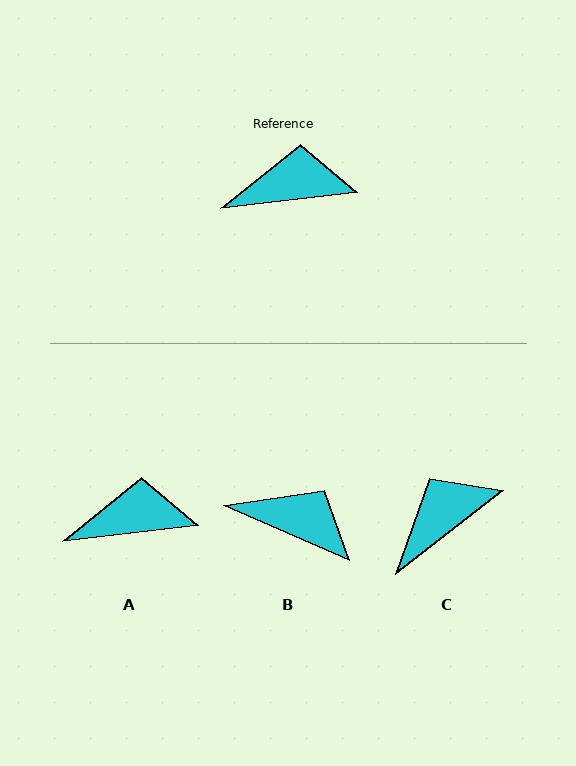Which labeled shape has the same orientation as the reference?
A.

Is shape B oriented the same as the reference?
No, it is off by about 30 degrees.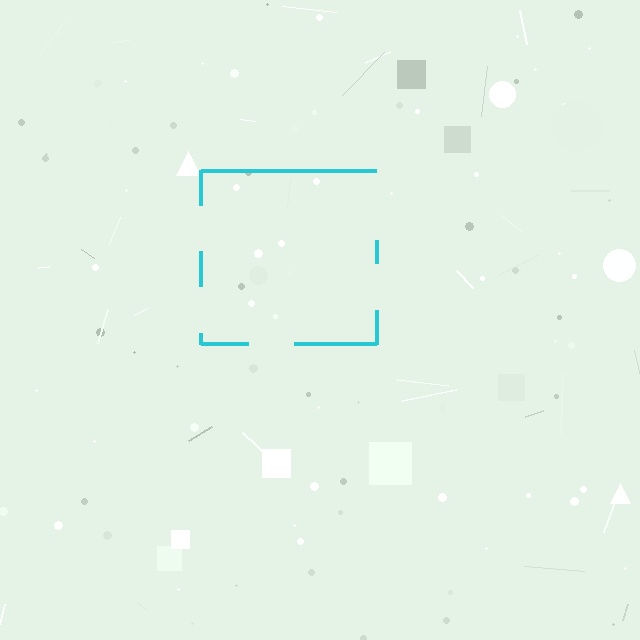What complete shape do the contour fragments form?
The contour fragments form a square.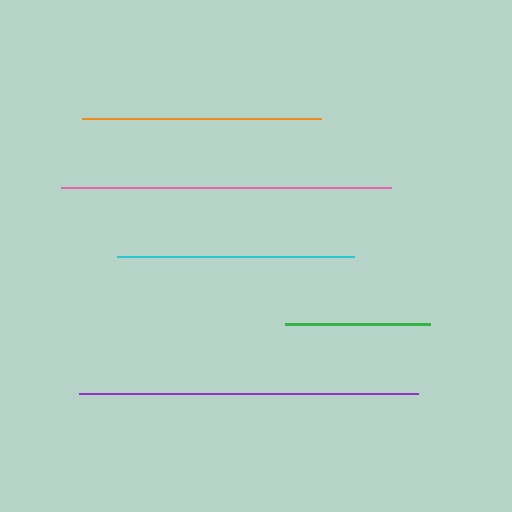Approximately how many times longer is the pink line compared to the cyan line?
The pink line is approximately 1.4 times the length of the cyan line.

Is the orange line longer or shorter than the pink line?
The pink line is longer than the orange line.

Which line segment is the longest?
The purple line is the longest at approximately 339 pixels.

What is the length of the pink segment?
The pink segment is approximately 330 pixels long.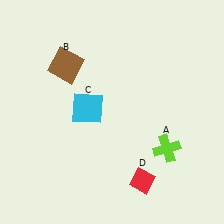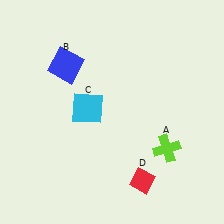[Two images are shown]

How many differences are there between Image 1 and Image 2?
There is 1 difference between the two images.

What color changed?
The square (B) changed from brown in Image 1 to blue in Image 2.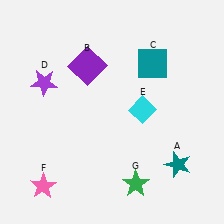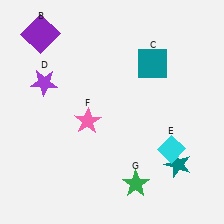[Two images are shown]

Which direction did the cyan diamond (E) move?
The cyan diamond (E) moved down.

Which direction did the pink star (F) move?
The pink star (F) moved up.